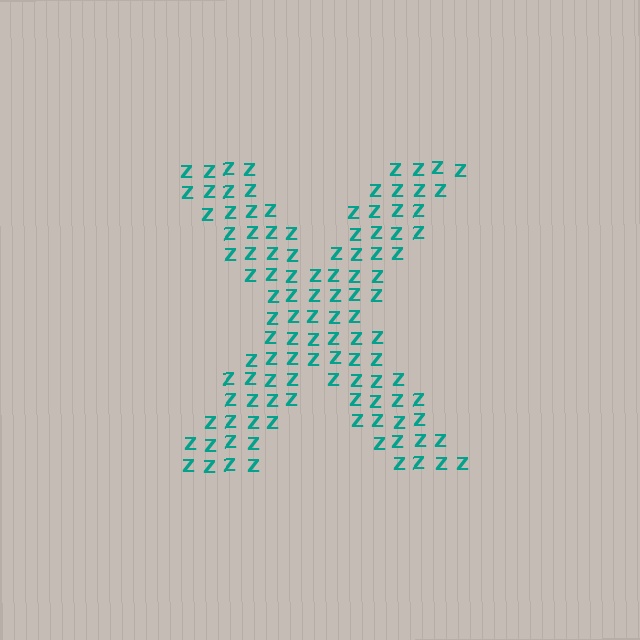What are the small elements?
The small elements are letter Z's.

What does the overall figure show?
The overall figure shows the letter X.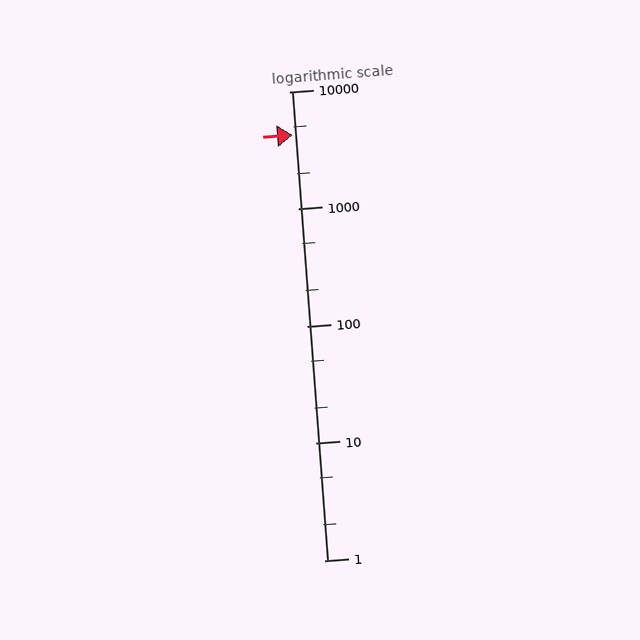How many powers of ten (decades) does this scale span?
The scale spans 4 decades, from 1 to 10000.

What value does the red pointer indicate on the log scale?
The pointer indicates approximately 4300.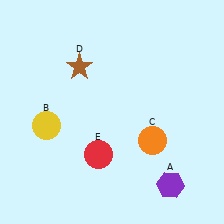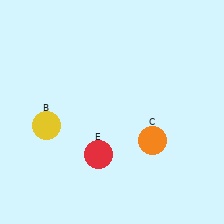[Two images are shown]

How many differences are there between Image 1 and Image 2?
There are 2 differences between the two images.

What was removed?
The brown star (D), the purple hexagon (A) were removed in Image 2.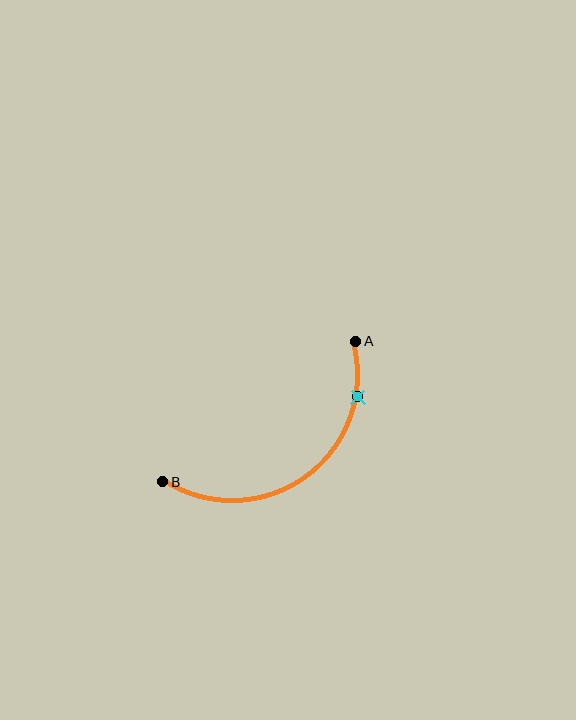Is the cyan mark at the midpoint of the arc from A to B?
No. The cyan mark lies on the arc but is closer to endpoint A. The arc midpoint would be at the point on the curve equidistant along the arc from both A and B.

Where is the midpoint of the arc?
The arc midpoint is the point on the curve farthest from the straight line joining A and B. It sits below and to the right of that line.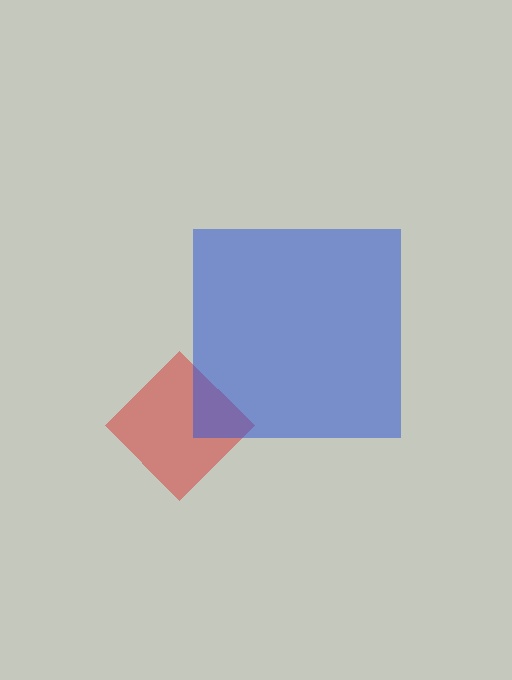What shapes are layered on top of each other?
The layered shapes are: a red diamond, a blue square.